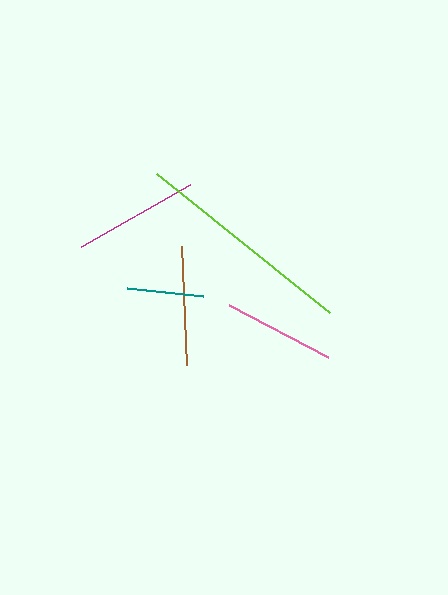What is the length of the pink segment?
The pink segment is approximately 112 pixels long.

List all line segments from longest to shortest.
From longest to shortest: lime, magenta, brown, pink, teal.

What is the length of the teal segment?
The teal segment is approximately 77 pixels long.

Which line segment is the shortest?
The teal line is the shortest at approximately 77 pixels.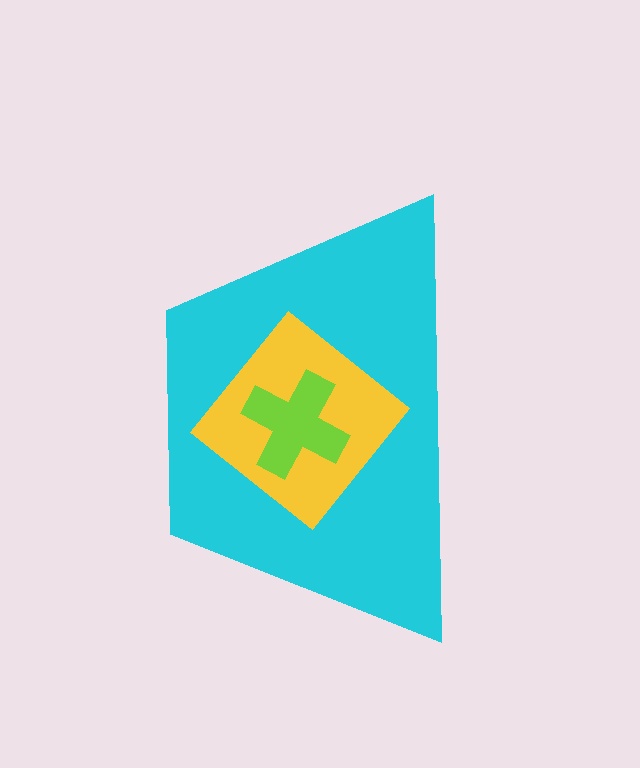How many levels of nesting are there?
3.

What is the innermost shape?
The lime cross.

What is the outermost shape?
The cyan trapezoid.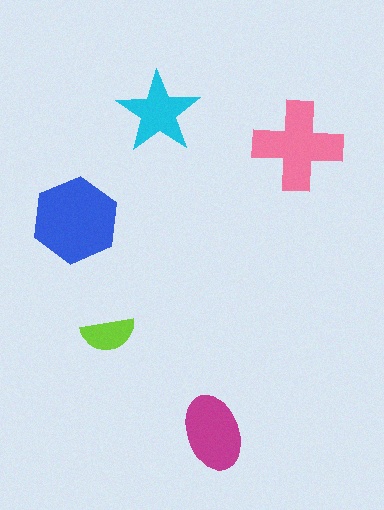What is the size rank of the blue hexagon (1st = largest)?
1st.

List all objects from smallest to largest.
The lime semicircle, the cyan star, the magenta ellipse, the pink cross, the blue hexagon.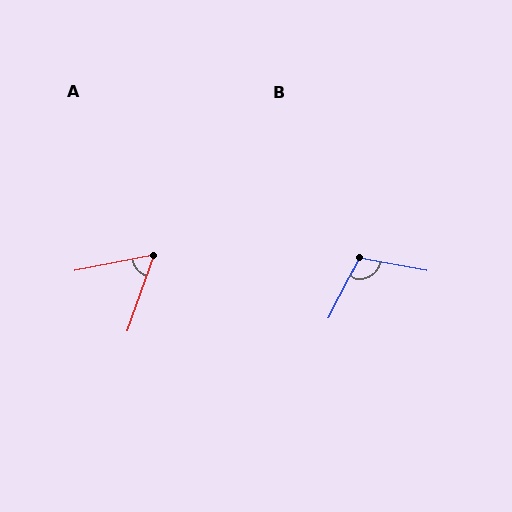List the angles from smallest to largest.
A (60°), B (107°).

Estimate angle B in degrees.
Approximately 107 degrees.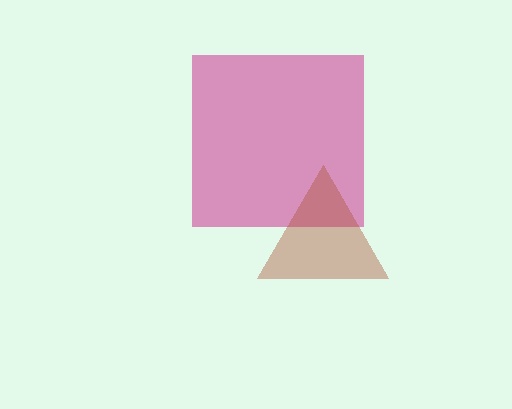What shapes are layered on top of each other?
The layered shapes are: a magenta square, a brown triangle.